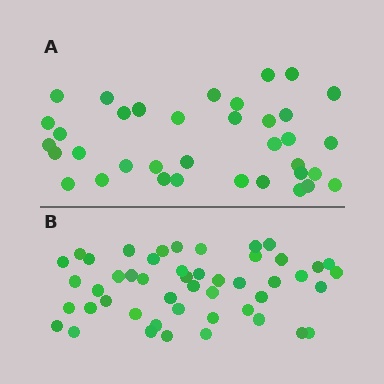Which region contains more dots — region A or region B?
Region B (the bottom region) has more dots.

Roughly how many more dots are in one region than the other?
Region B has roughly 12 or so more dots than region A.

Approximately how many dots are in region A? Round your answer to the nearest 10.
About 40 dots. (The exact count is 36, which rounds to 40.)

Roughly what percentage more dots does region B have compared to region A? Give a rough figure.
About 35% more.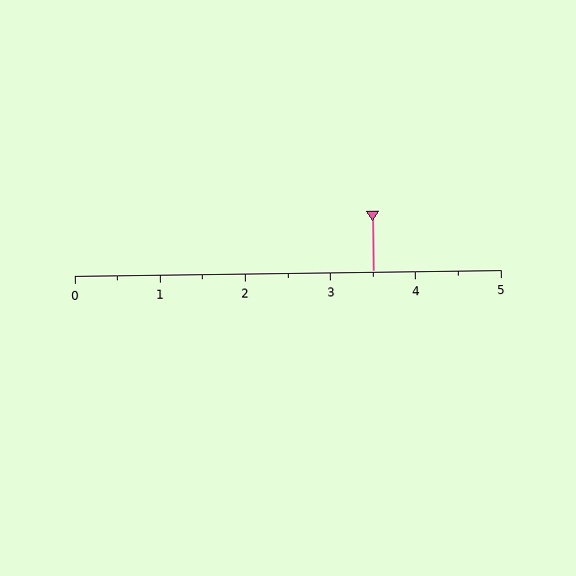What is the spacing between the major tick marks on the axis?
The major ticks are spaced 1 apart.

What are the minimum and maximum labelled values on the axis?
The axis runs from 0 to 5.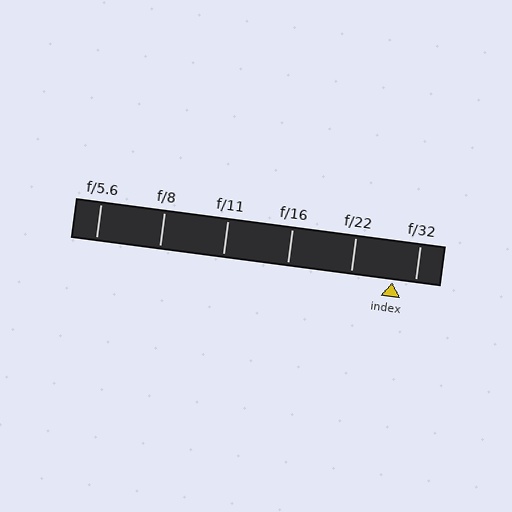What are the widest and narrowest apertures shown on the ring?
The widest aperture shown is f/5.6 and the narrowest is f/32.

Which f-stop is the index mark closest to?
The index mark is closest to f/32.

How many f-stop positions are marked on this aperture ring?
There are 6 f-stop positions marked.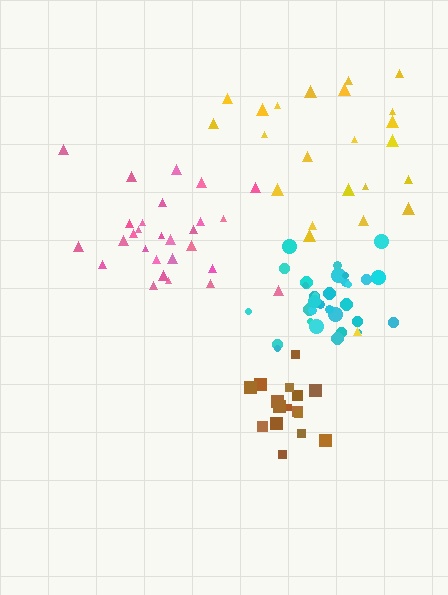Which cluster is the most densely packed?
Cyan.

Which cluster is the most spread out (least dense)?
Yellow.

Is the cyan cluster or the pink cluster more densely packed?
Cyan.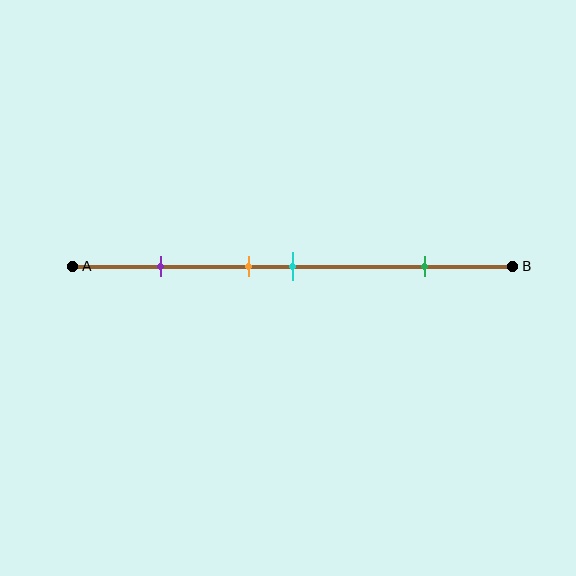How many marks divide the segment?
There are 4 marks dividing the segment.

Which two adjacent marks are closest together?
The orange and cyan marks are the closest adjacent pair.